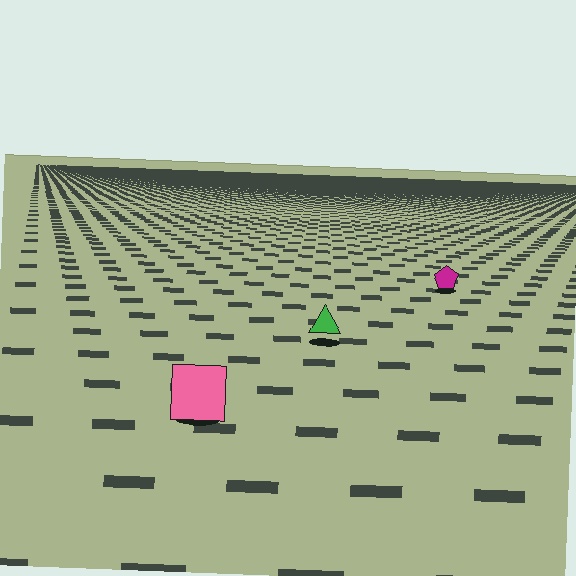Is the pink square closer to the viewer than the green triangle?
Yes. The pink square is closer — you can tell from the texture gradient: the ground texture is coarser near it.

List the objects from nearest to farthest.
From nearest to farthest: the pink square, the green triangle, the magenta pentagon.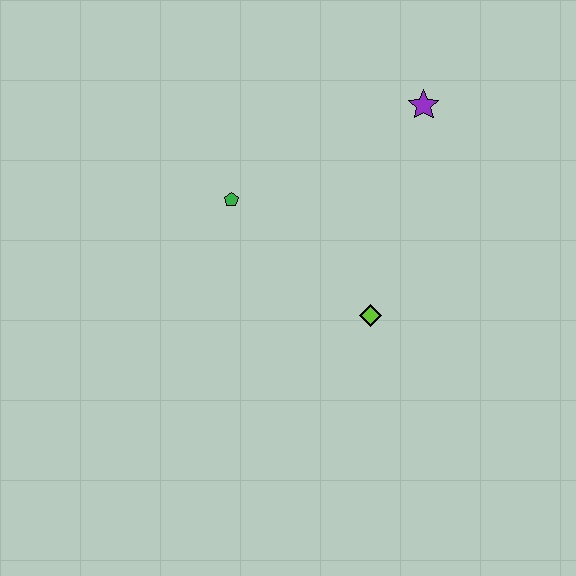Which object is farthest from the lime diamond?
The purple star is farthest from the lime diamond.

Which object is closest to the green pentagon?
The lime diamond is closest to the green pentagon.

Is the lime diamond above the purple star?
No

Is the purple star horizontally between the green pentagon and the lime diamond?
No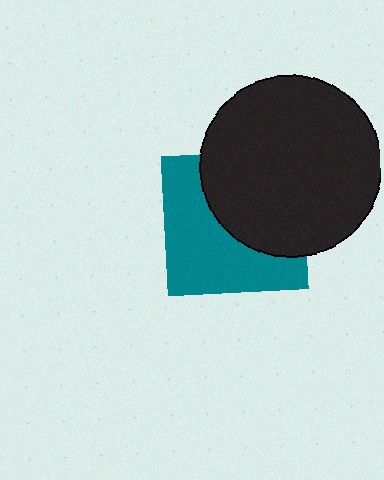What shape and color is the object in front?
The object in front is a black circle.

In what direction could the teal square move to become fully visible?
The teal square could move toward the lower-left. That would shift it out from behind the black circle entirely.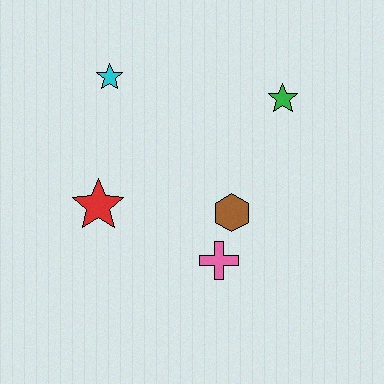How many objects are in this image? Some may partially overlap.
There are 5 objects.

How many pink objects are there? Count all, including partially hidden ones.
There is 1 pink object.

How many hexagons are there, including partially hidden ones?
There is 1 hexagon.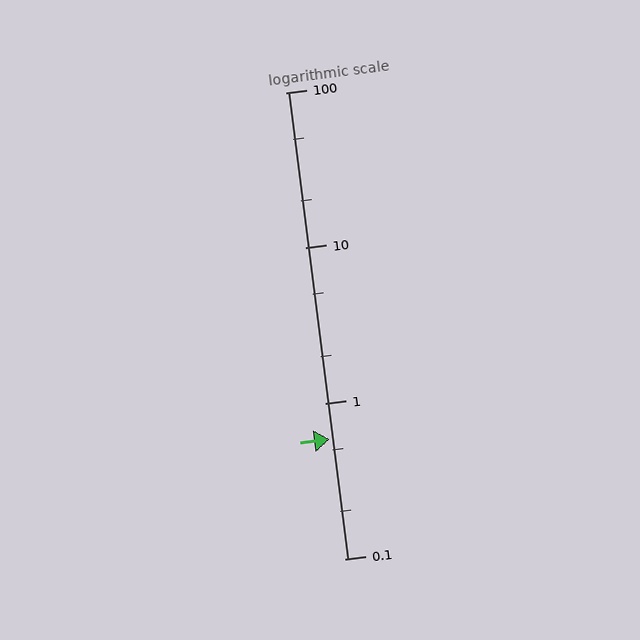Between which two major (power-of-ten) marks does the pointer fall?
The pointer is between 0.1 and 1.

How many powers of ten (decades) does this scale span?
The scale spans 3 decades, from 0.1 to 100.